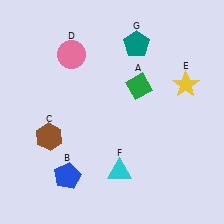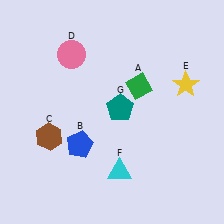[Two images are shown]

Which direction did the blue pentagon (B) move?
The blue pentagon (B) moved up.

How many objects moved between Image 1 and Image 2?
2 objects moved between the two images.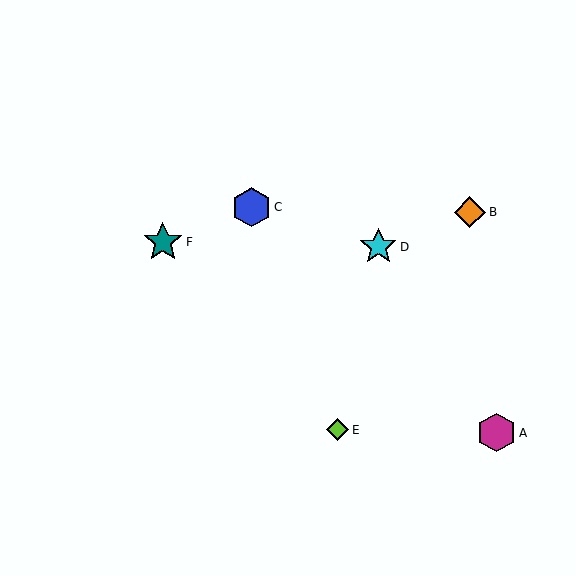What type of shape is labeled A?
Shape A is a magenta hexagon.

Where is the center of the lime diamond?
The center of the lime diamond is at (337, 430).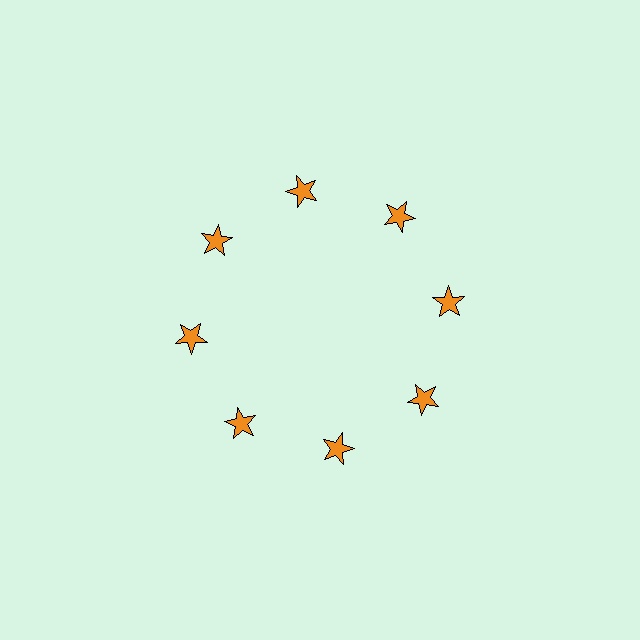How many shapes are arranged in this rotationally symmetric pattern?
There are 8 shapes, arranged in 8 groups of 1.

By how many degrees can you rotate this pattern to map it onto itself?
The pattern maps onto itself every 45 degrees of rotation.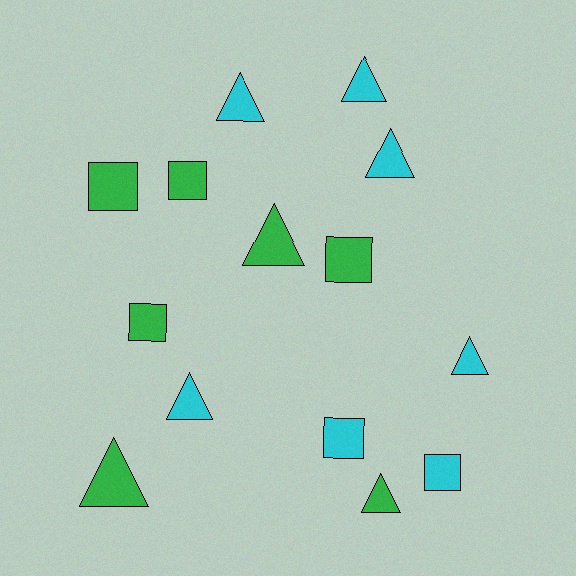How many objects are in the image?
There are 14 objects.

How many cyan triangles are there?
There are 5 cyan triangles.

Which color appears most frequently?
Cyan, with 7 objects.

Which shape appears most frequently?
Triangle, with 8 objects.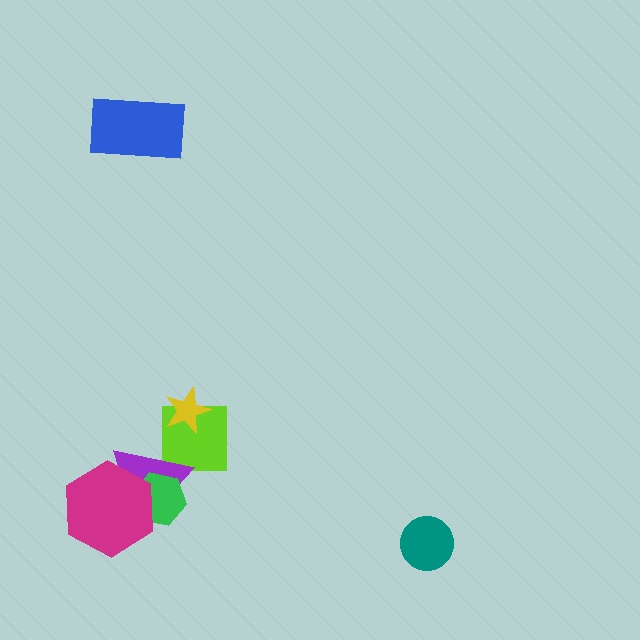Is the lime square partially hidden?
Yes, it is partially covered by another shape.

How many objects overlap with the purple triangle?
3 objects overlap with the purple triangle.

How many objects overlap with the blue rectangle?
0 objects overlap with the blue rectangle.